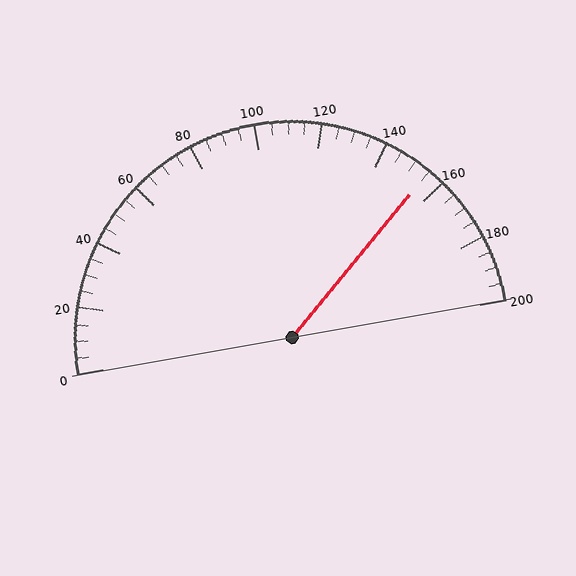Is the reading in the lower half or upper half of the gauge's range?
The reading is in the upper half of the range (0 to 200).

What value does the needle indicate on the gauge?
The needle indicates approximately 155.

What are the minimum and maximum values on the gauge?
The gauge ranges from 0 to 200.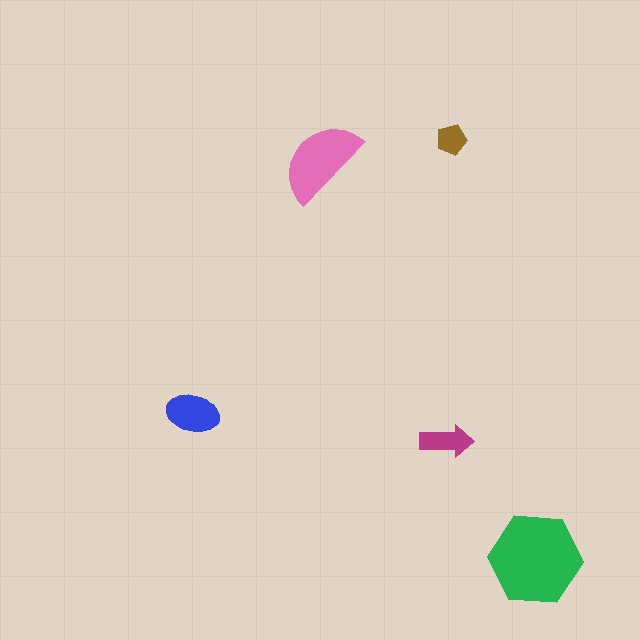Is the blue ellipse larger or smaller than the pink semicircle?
Smaller.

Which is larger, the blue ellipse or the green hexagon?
The green hexagon.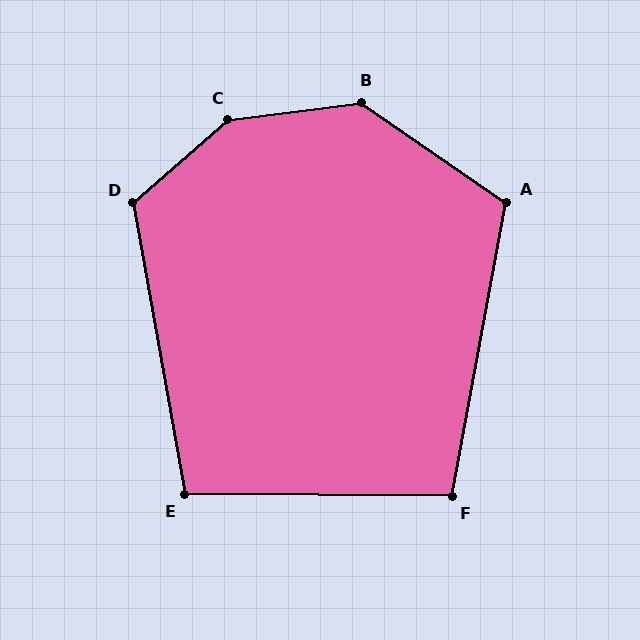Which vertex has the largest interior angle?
C, at approximately 146 degrees.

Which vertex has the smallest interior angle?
F, at approximately 100 degrees.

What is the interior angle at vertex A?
Approximately 114 degrees (obtuse).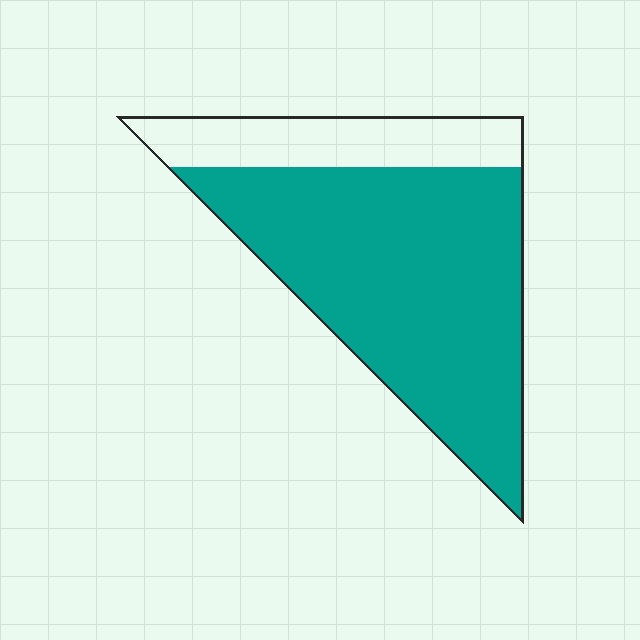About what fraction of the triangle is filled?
About three quarters (3/4).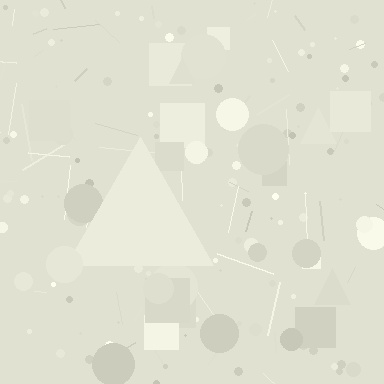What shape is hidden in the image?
A triangle is hidden in the image.